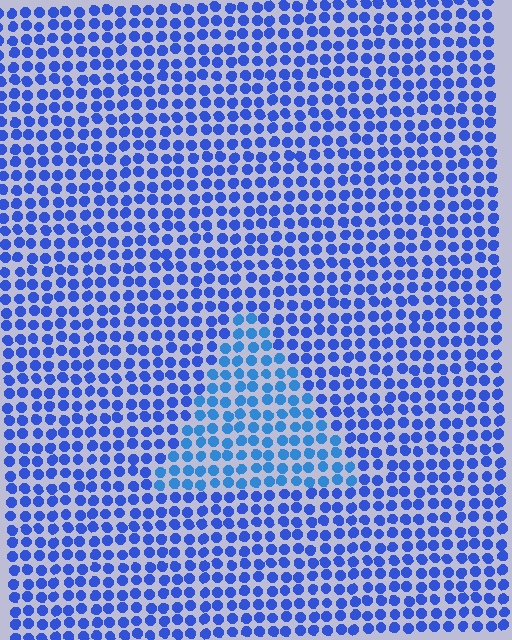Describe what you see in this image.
The image is filled with small blue elements in a uniform arrangement. A triangle-shaped region is visible where the elements are tinted to a slightly different hue, forming a subtle color boundary.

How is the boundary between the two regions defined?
The boundary is defined purely by a slight shift in hue (about 20 degrees). Spacing, size, and orientation are identical on both sides.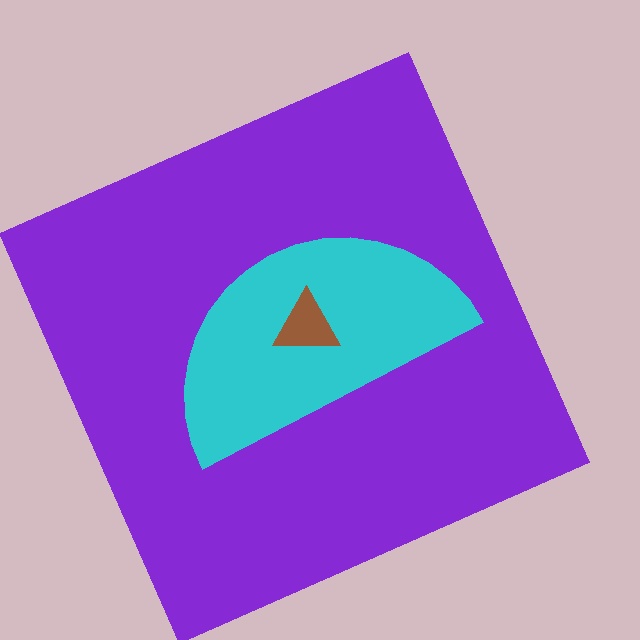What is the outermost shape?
The purple square.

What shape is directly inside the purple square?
The cyan semicircle.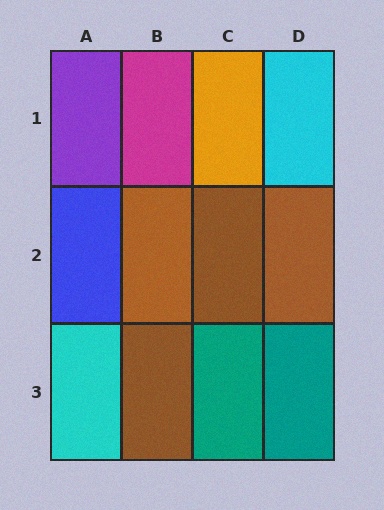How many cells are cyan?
2 cells are cyan.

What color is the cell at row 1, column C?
Orange.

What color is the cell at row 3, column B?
Brown.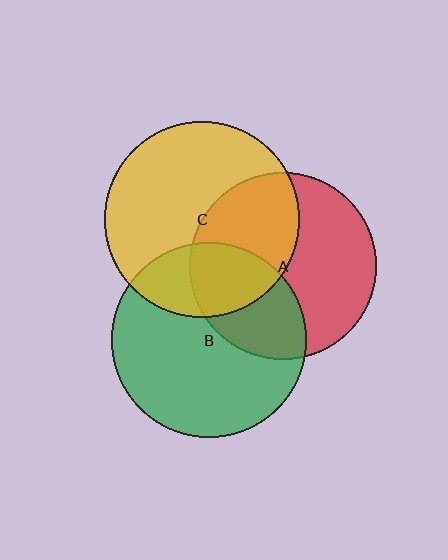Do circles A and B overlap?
Yes.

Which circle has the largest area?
Circle C (yellow).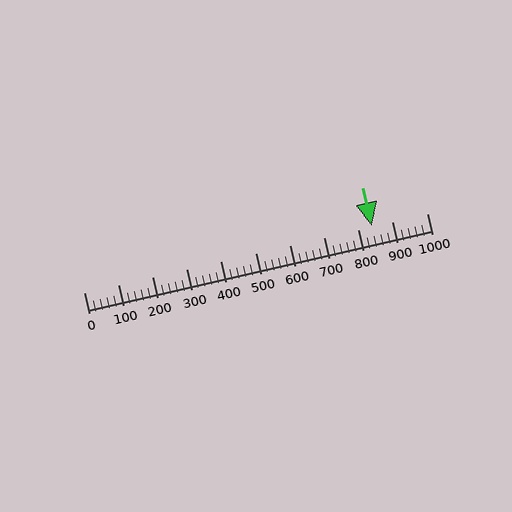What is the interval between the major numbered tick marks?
The major tick marks are spaced 100 units apart.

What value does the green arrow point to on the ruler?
The green arrow points to approximately 840.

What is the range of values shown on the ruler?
The ruler shows values from 0 to 1000.